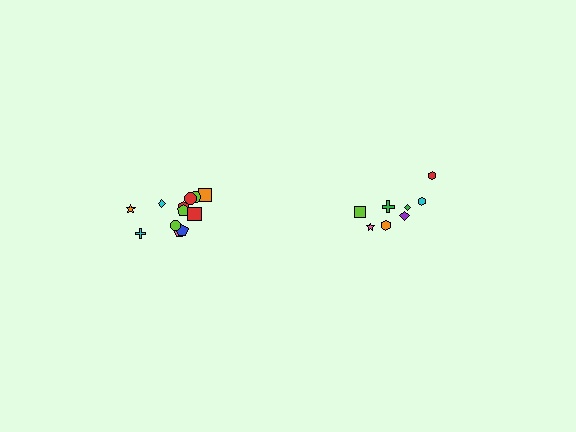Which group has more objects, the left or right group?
The left group.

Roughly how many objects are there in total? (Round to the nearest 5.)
Roughly 20 objects in total.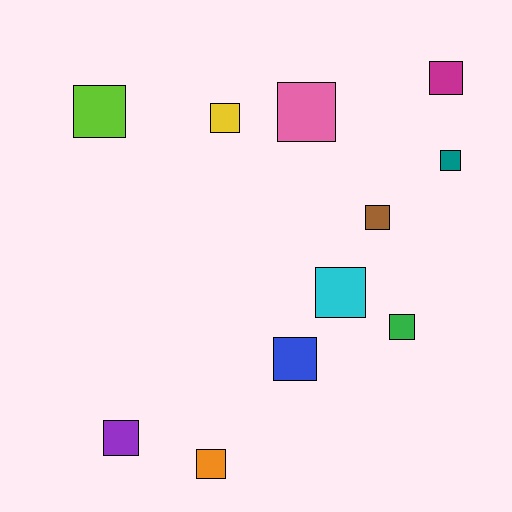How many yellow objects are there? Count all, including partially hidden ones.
There is 1 yellow object.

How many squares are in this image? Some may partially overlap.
There are 11 squares.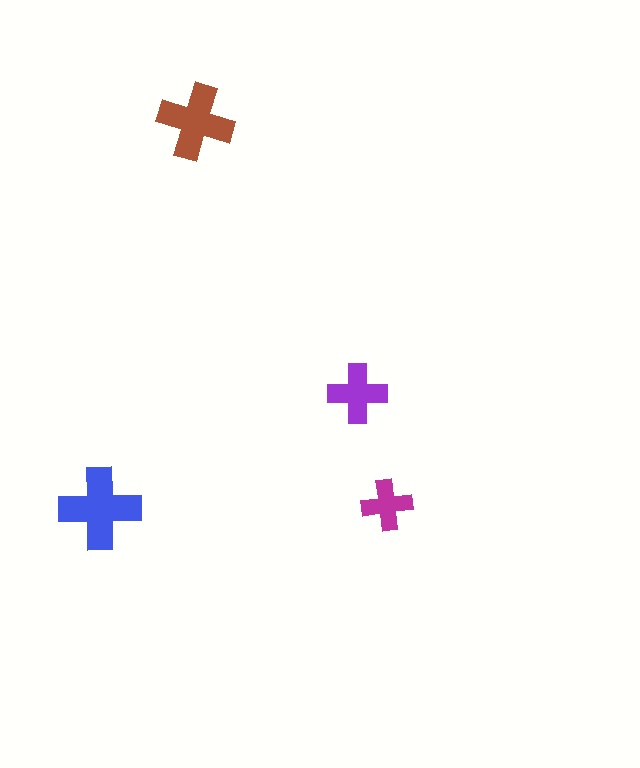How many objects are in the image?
There are 4 objects in the image.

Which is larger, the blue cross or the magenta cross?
The blue one.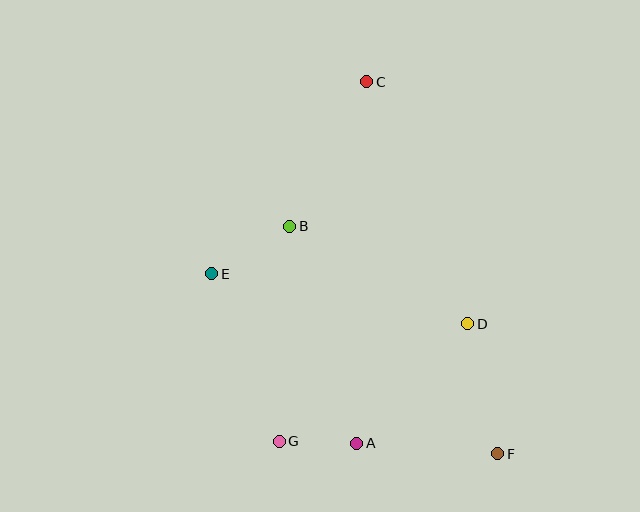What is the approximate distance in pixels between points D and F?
The distance between D and F is approximately 133 pixels.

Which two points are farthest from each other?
Points C and F are farthest from each other.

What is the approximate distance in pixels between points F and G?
The distance between F and G is approximately 219 pixels.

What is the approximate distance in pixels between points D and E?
The distance between D and E is approximately 261 pixels.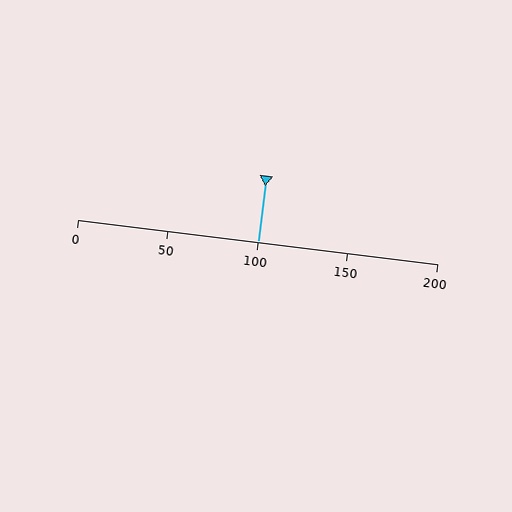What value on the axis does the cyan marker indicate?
The marker indicates approximately 100.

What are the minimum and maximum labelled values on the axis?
The axis runs from 0 to 200.